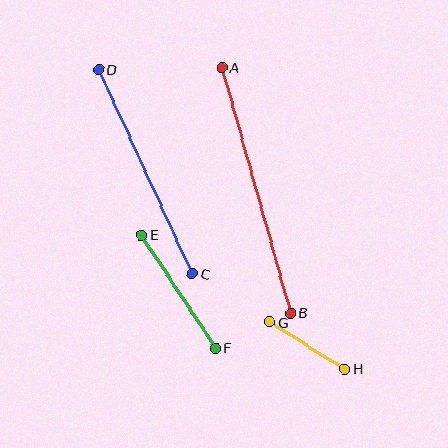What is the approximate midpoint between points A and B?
The midpoint is at approximately (256, 191) pixels.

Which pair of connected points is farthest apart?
Points A and B are farthest apart.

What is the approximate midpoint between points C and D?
The midpoint is at approximately (145, 172) pixels.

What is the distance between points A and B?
The distance is approximately 255 pixels.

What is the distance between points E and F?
The distance is approximately 135 pixels.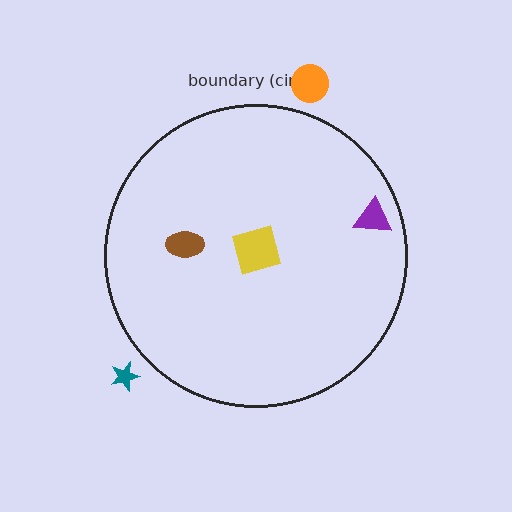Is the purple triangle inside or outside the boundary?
Inside.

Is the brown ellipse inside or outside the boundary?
Inside.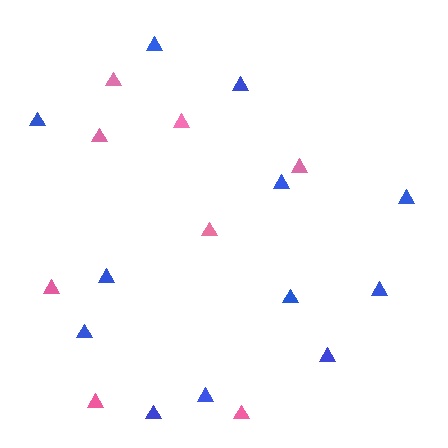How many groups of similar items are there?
There are 2 groups: one group of blue triangles (12) and one group of pink triangles (8).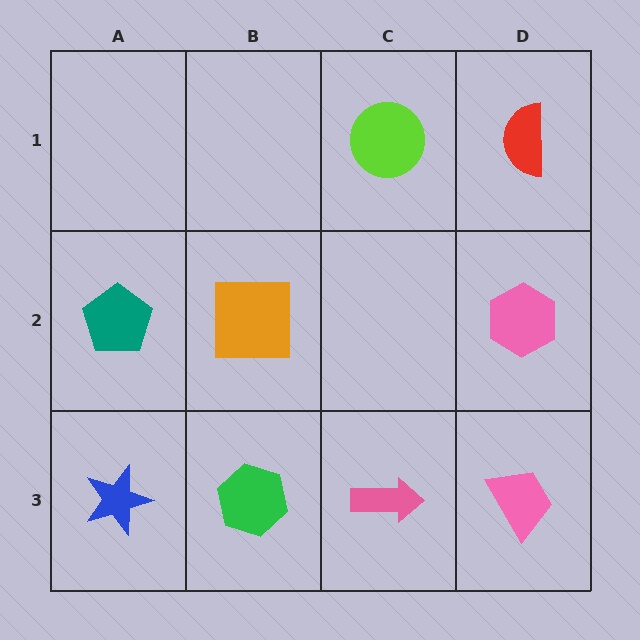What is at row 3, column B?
A green hexagon.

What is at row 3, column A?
A blue star.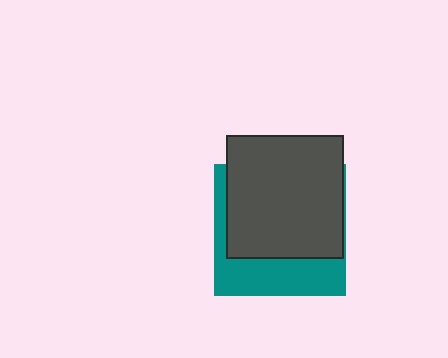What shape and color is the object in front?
The object in front is a dark gray rectangle.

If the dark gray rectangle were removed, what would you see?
You would see the complete teal square.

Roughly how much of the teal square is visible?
A small part of it is visible (roughly 35%).